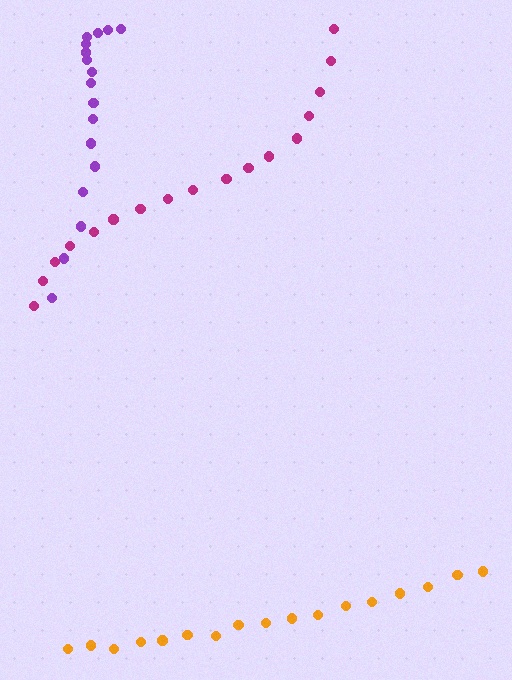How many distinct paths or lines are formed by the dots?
There are 3 distinct paths.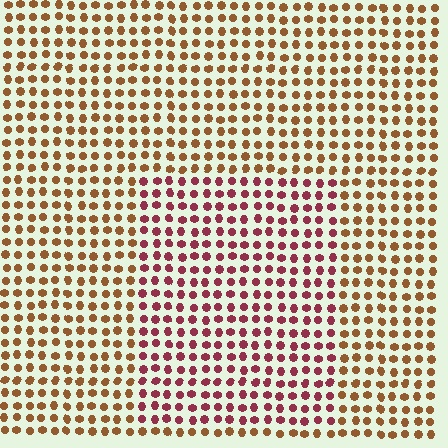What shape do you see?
I see a rectangle.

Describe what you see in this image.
The image is filled with small brown elements in a uniform arrangement. A rectangle-shaped region is visible where the elements are tinted to a slightly different hue, forming a subtle color boundary.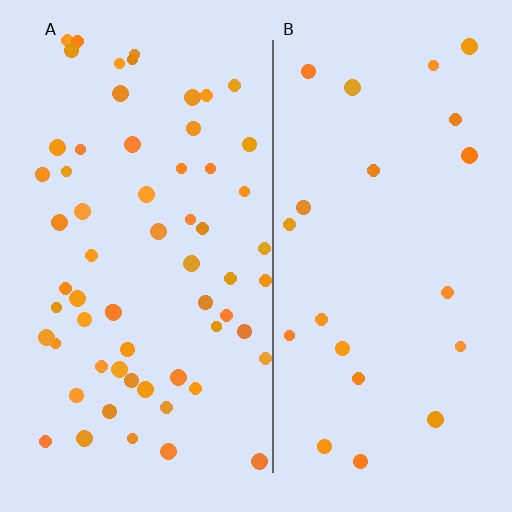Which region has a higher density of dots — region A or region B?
A (the left).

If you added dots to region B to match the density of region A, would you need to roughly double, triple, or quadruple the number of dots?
Approximately triple.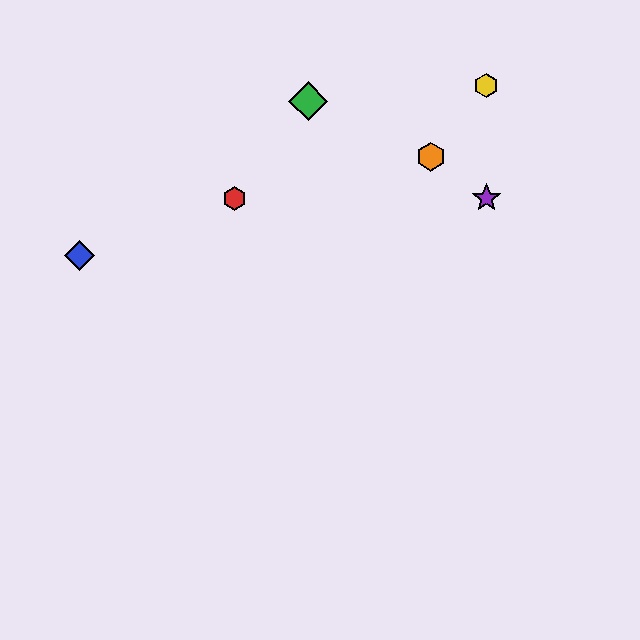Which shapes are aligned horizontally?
The red hexagon, the purple star are aligned horizontally.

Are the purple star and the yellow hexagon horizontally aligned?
No, the purple star is at y≈198 and the yellow hexagon is at y≈85.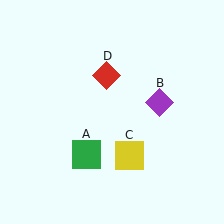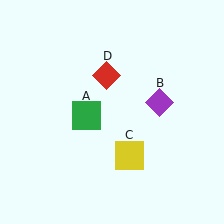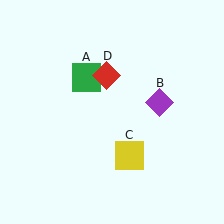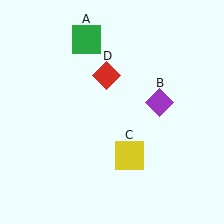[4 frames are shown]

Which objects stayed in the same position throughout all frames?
Purple diamond (object B) and yellow square (object C) and red diamond (object D) remained stationary.